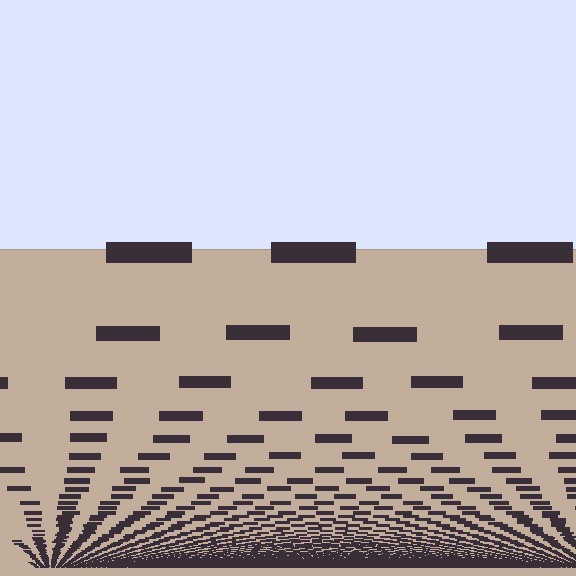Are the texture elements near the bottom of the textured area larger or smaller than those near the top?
Smaller. The gradient is inverted — elements near the bottom are smaller and denser.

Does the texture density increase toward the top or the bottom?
Density increases toward the bottom.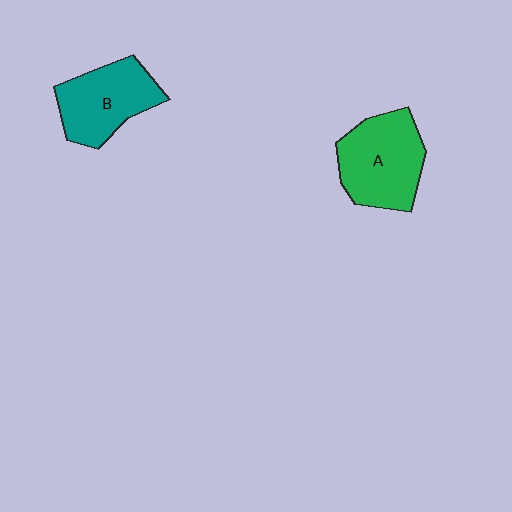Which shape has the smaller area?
Shape B (teal).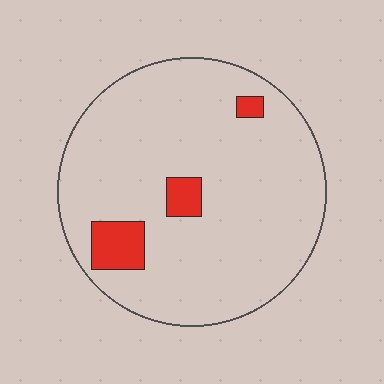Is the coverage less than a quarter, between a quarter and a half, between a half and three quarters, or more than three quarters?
Less than a quarter.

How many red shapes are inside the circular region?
3.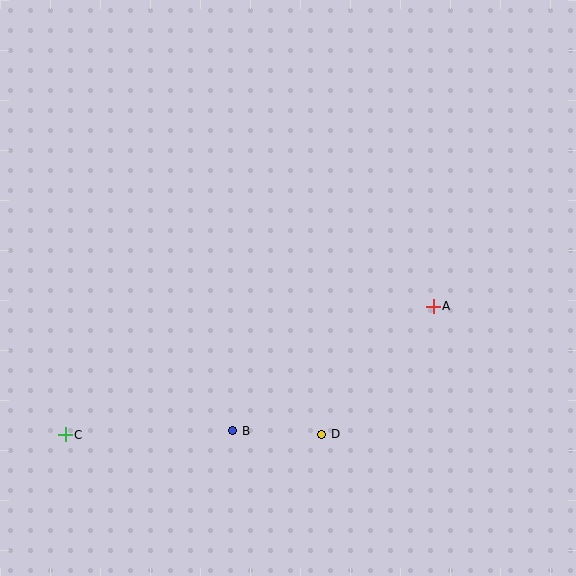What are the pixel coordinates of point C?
Point C is at (65, 435).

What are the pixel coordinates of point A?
Point A is at (433, 306).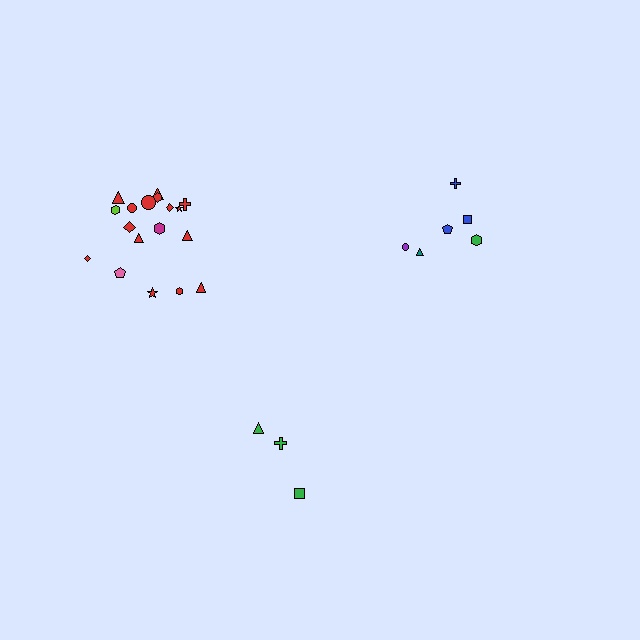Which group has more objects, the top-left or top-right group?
The top-left group.